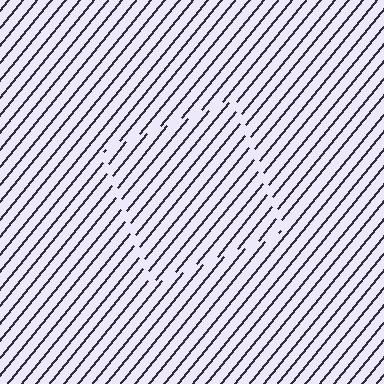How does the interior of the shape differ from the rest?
The interior of the shape contains the same grating, shifted by half a period — the contour is defined by the phase discontinuity where line-ends from the inner and outer gratings abut.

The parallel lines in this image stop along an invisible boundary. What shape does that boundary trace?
An illusory square. The interior of the shape contains the same grating, shifted by half a period — the contour is defined by the phase discontinuity where line-ends from the inner and outer gratings abut.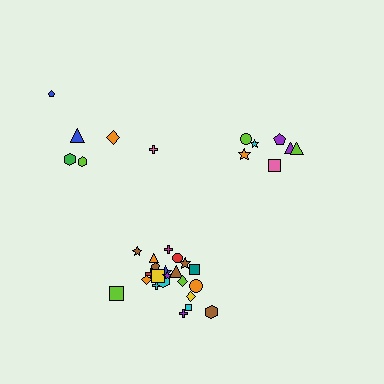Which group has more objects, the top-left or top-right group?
The top-right group.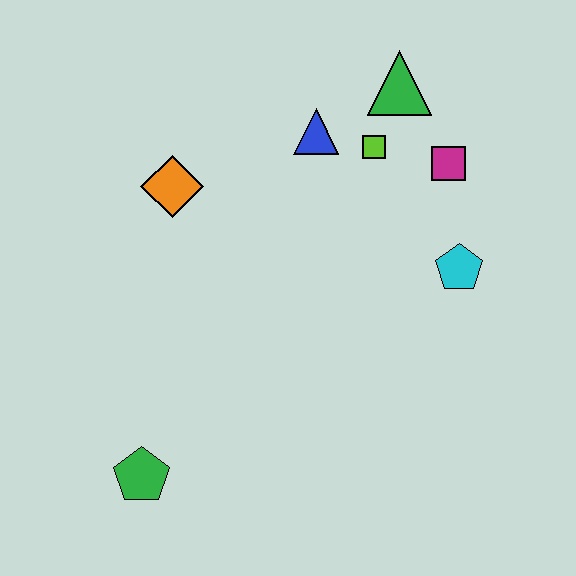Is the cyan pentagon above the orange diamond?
No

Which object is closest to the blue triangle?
The lime square is closest to the blue triangle.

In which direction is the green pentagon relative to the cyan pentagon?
The green pentagon is to the left of the cyan pentagon.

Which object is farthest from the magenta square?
The green pentagon is farthest from the magenta square.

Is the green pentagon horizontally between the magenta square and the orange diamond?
No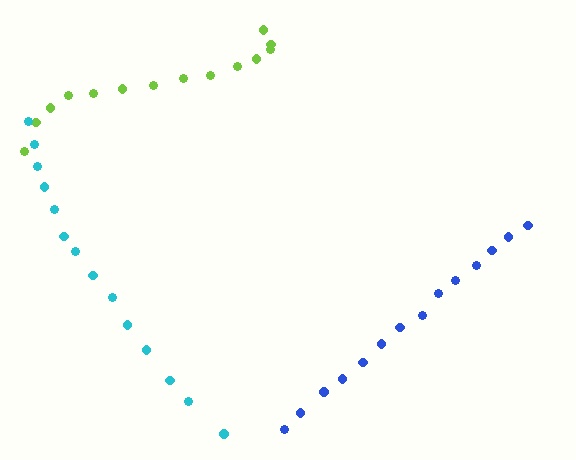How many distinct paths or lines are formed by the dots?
There are 3 distinct paths.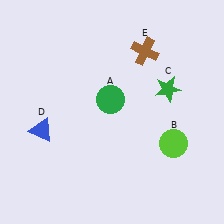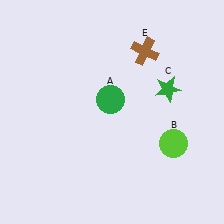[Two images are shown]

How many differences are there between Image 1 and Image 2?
There is 1 difference between the two images.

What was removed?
The blue triangle (D) was removed in Image 2.